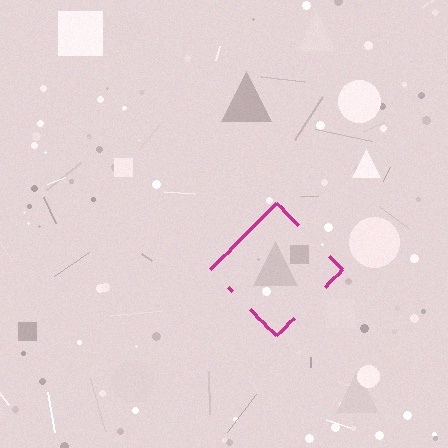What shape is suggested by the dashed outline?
The dashed outline suggests a diamond.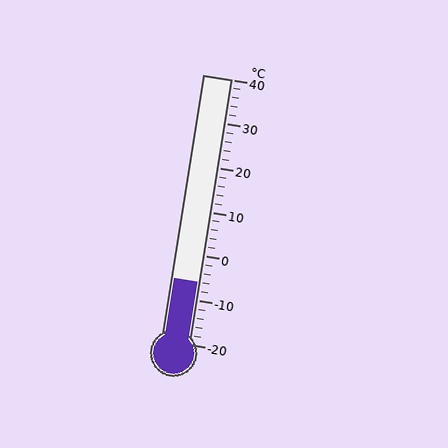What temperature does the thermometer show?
The thermometer shows approximately -6°C.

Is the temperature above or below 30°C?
The temperature is below 30°C.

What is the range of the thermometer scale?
The thermometer scale ranges from -20°C to 40°C.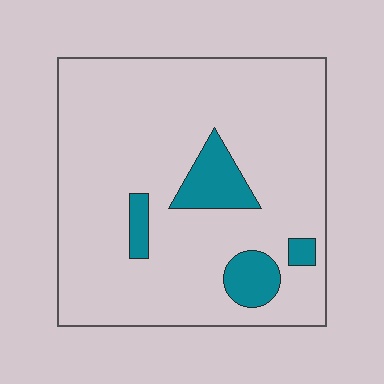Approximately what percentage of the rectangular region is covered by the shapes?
Approximately 10%.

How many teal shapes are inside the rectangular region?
4.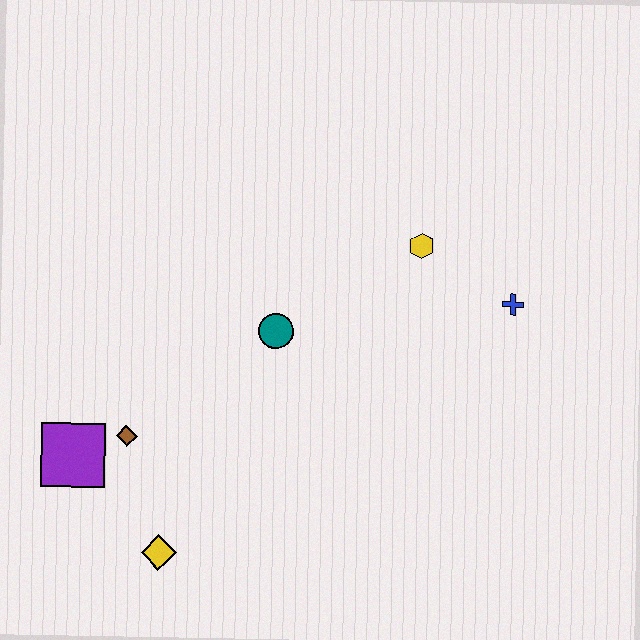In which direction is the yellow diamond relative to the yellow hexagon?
The yellow diamond is below the yellow hexagon.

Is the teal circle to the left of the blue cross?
Yes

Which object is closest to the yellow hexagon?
The blue cross is closest to the yellow hexagon.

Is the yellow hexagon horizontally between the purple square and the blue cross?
Yes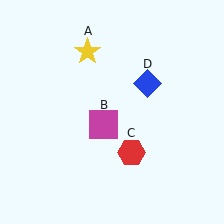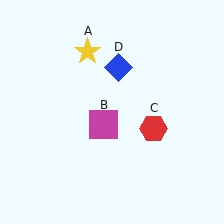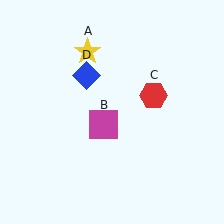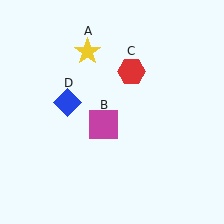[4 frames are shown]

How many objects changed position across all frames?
2 objects changed position: red hexagon (object C), blue diamond (object D).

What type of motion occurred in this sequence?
The red hexagon (object C), blue diamond (object D) rotated counterclockwise around the center of the scene.